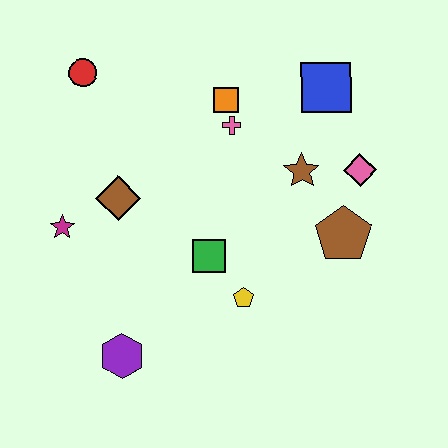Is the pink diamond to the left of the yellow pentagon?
No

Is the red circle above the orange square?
Yes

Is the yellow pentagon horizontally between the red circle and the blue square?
Yes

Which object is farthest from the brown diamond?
The pink diamond is farthest from the brown diamond.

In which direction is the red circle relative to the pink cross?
The red circle is to the left of the pink cross.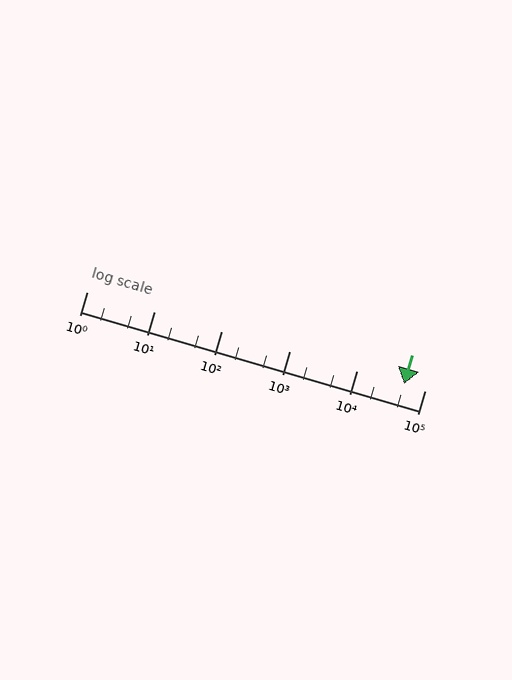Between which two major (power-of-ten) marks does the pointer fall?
The pointer is between 10000 and 100000.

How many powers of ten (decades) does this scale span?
The scale spans 5 decades, from 1 to 100000.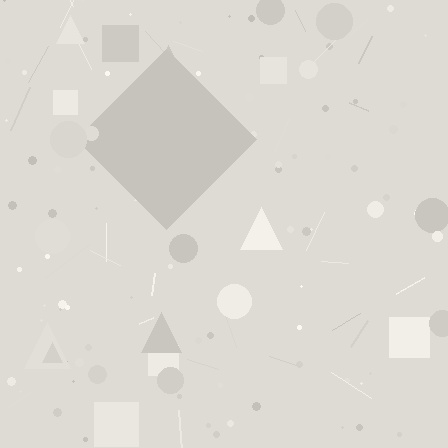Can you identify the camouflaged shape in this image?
The camouflaged shape is a diamond.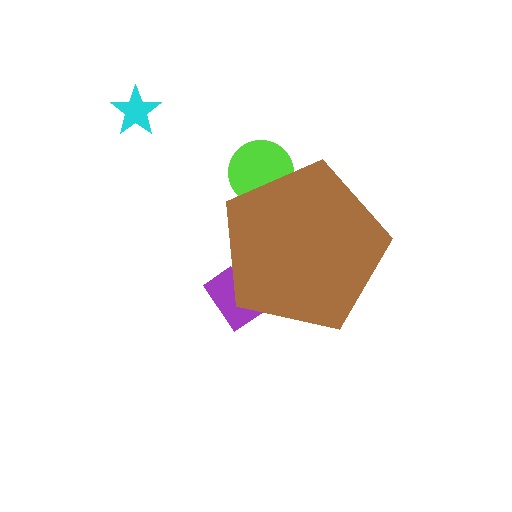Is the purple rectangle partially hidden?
Yes, the purple rectangle is partially hidden behind the brown pentagon.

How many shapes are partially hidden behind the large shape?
2 shapes are partially hidden.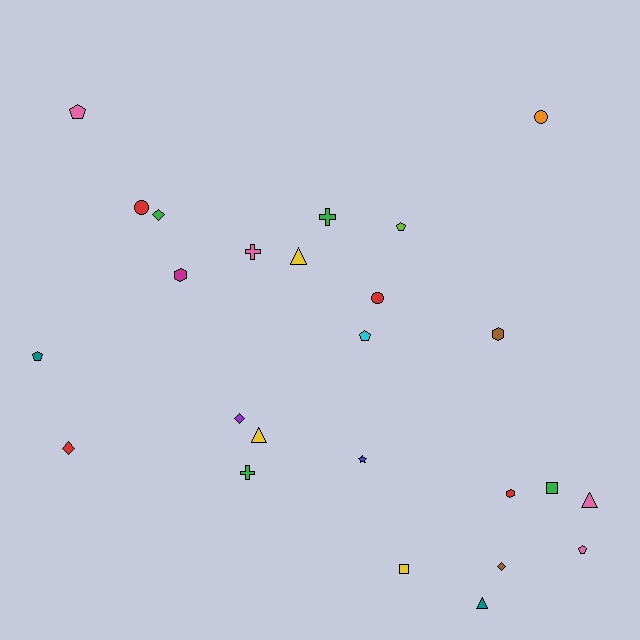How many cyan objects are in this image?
There is 1 cyan object.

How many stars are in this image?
There is 1 star.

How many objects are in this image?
There are 25 objects.